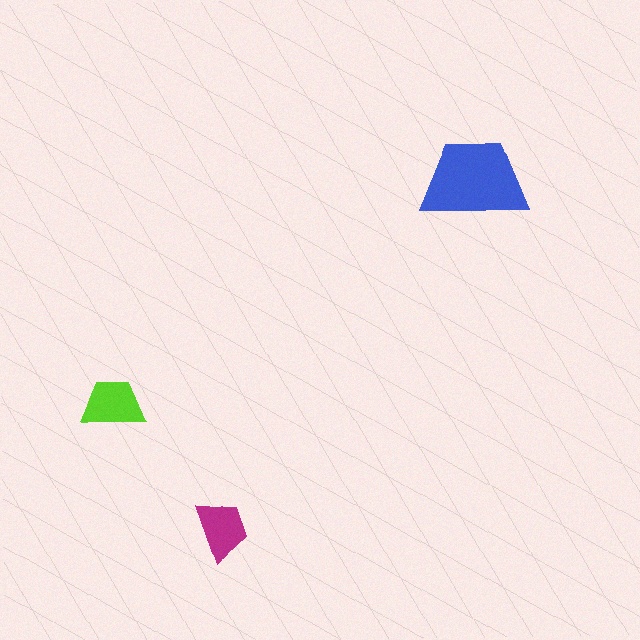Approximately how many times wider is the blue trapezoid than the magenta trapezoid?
About 2 times wider.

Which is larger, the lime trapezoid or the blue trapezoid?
The blue one.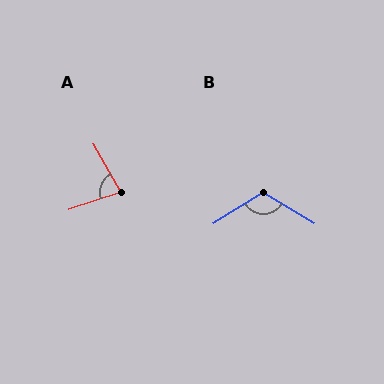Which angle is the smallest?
A, at approximately 79 degrees.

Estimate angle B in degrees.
Approximately 117 degrees.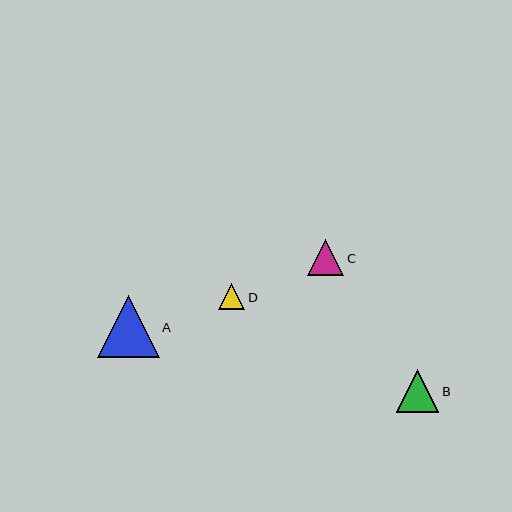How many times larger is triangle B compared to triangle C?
Triangle B is approximately 1.2 times the size of triangle C.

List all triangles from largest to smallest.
From largest to smallest: A, B, C, D.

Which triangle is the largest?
Triangle A is the largest with a size of approximately 61 pixels.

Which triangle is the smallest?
Triangle D is the smallest with a size of approximately 26 pixels.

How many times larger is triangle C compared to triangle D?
Triangle C is approximately 1.4 times the size of triangle D.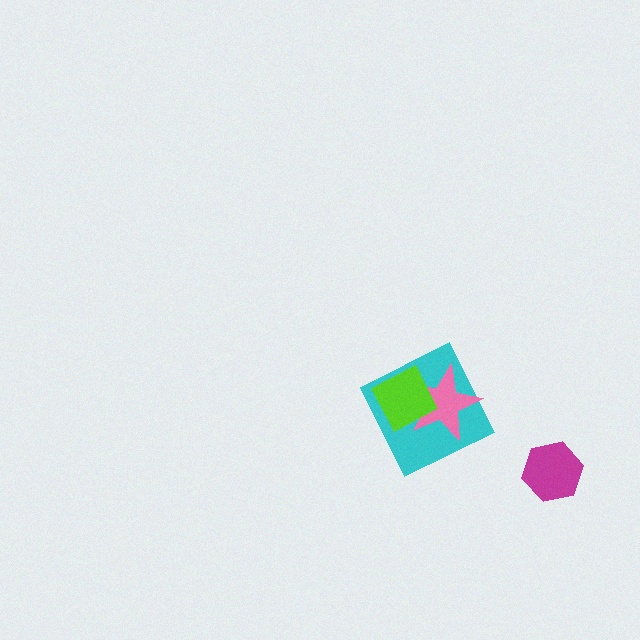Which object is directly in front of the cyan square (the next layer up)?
The pink star is directly in front of the cyan square.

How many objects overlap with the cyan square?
2 objects overlap with the cyan square.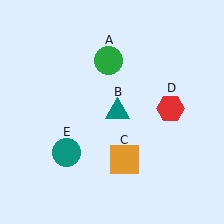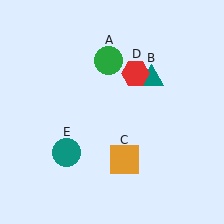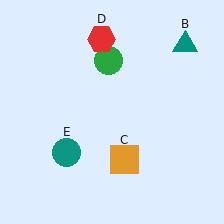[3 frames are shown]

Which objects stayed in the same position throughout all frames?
Green circle (object A) and orange square (object C) and teal circle (object E) remained stationary.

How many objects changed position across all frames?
2 objects changed position: teal triangle (object B), red hexagon (object D).